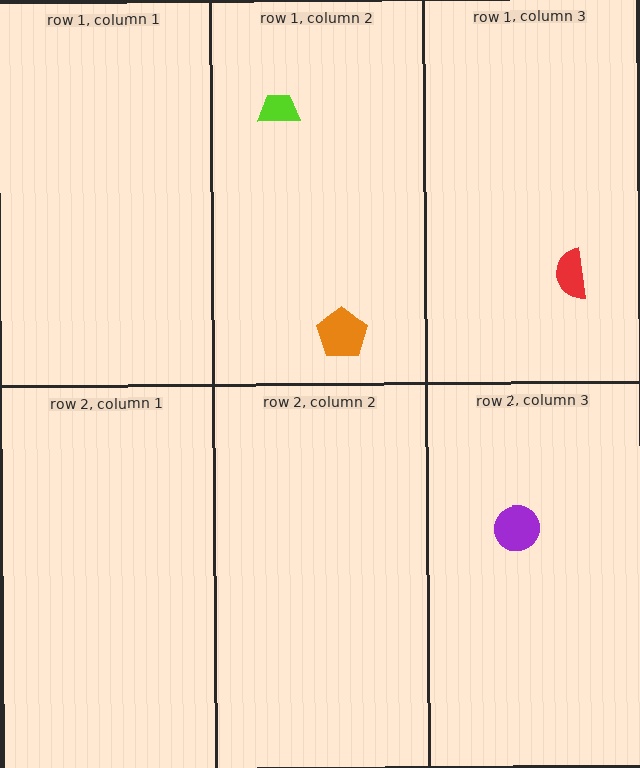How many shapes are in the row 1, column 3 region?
1.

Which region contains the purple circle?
The row 2, column 3 region.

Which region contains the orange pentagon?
The row 1, column 2 region.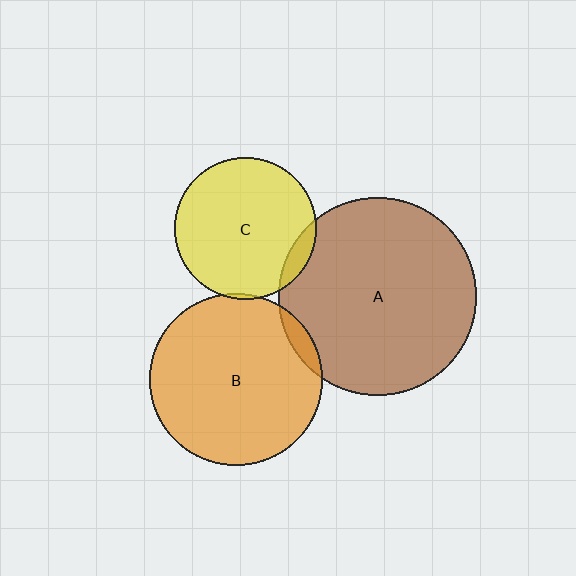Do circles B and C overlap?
Yes.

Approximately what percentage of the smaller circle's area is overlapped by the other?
Approximately 5%.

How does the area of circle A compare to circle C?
Approximately 1.9 times.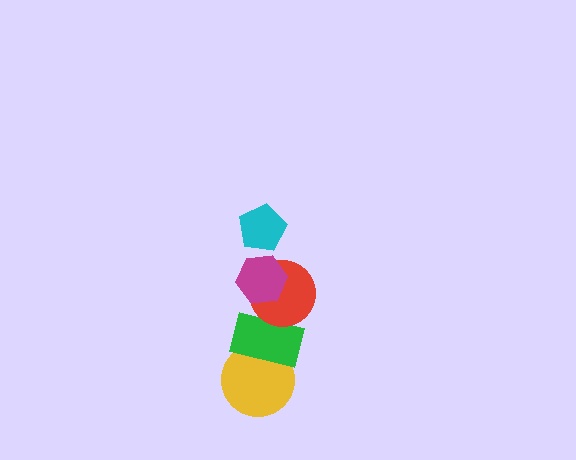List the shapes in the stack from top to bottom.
From top to bottom: the cyan pentagon, the magenta hexagon, the red circle, the green rectangle, the yellow circle.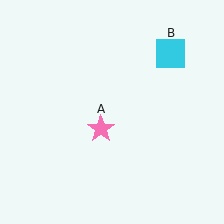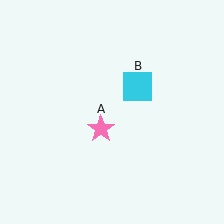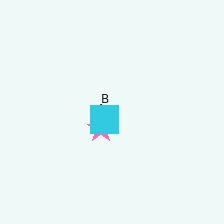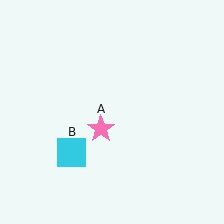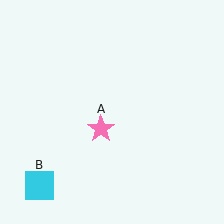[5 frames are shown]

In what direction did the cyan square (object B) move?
The cyan square (object B) moved down and to the left.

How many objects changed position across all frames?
1 object changed position: cyan square (object B).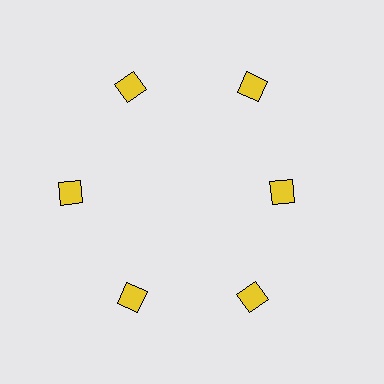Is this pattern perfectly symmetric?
No. The 6 yellow squares are arranged in a ring, but one element near the 3 o'clock position is pulled inward toward the center, breaking the 6-fold rotational symmetry.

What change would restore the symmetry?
The symmetry would be restored by moving it outward, back onto the ring so that all 6 squares sit at equal angles and equal distance from the center.